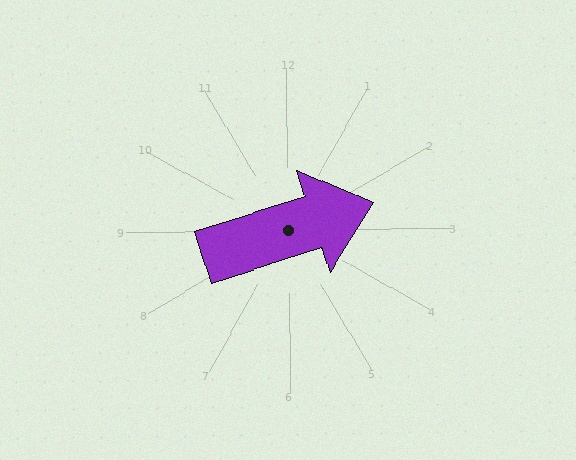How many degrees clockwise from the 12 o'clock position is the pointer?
Approximately 73 degrees.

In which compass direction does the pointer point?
East.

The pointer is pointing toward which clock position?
Roughly 2 o'clock.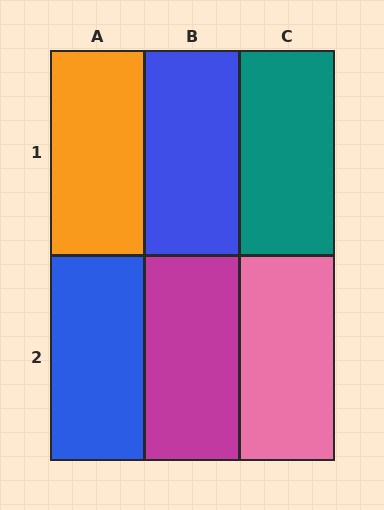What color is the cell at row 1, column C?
Teal.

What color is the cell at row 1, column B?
Blue.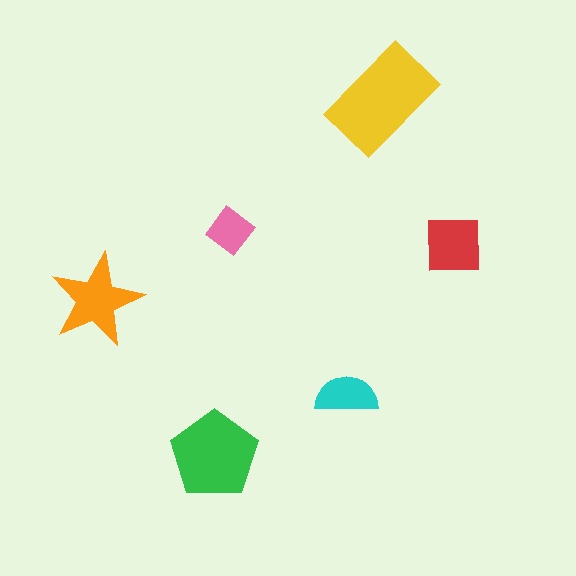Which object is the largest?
The yellow rectangle.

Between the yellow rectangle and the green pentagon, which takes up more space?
The yellow rectangle.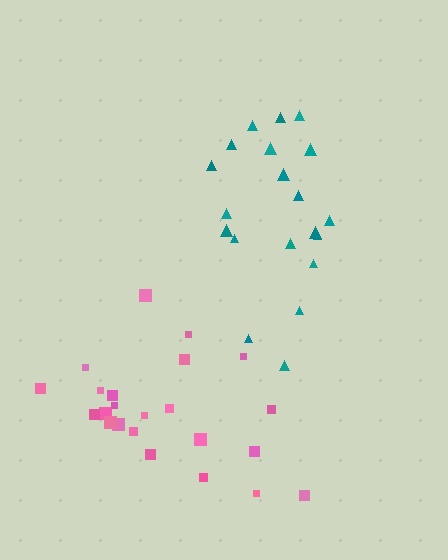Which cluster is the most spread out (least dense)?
Teal.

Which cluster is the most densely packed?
Pink.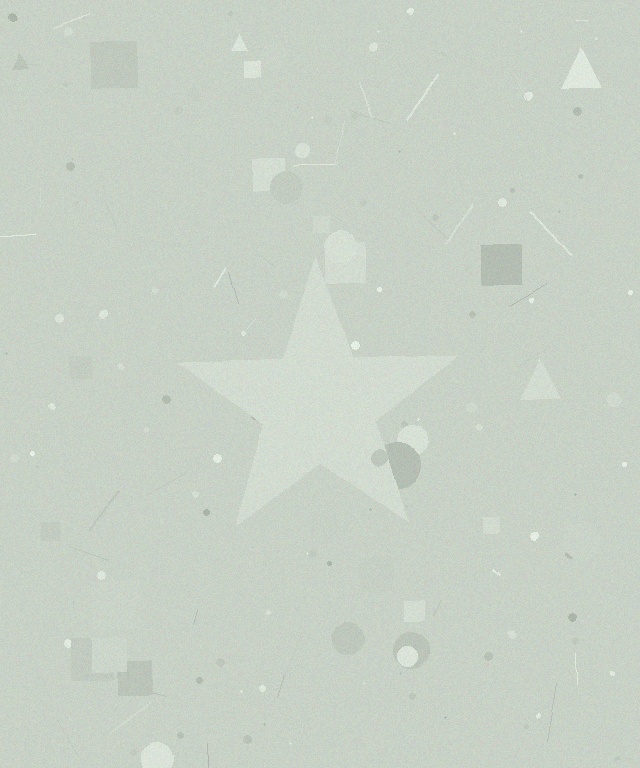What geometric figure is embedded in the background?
A star is embedded in the background.